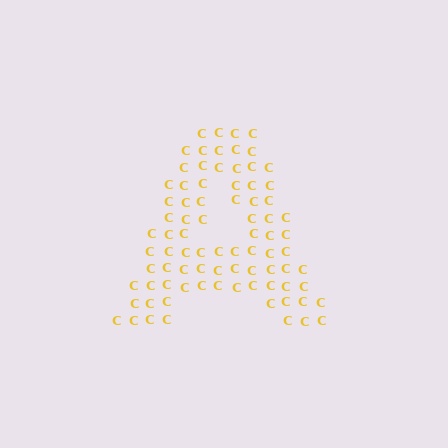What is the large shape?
The large shape is the letter A.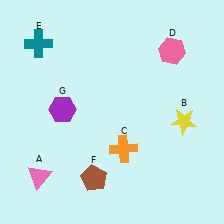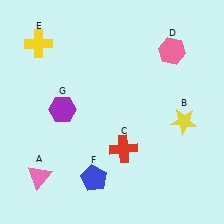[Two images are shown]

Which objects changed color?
C changed from orange to red. E changed from teal to yellow. F changed from brown to blue.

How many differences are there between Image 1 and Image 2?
There are 3 differences between the two images.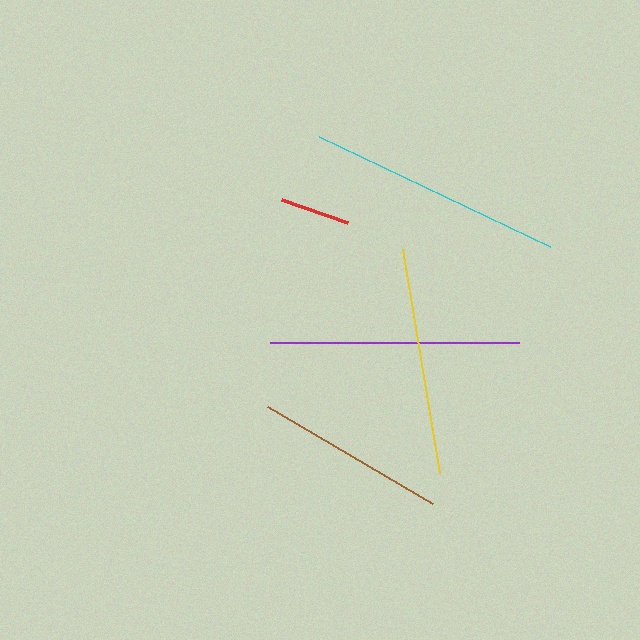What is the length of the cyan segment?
The cyan segment is approximately 256 pixels long.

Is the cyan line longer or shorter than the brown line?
The cyan line is longer than the brown line.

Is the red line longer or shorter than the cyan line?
The cyan line is longer than the red line.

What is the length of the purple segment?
The purple segment is approximately 249 pixels long.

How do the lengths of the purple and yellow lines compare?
The purple and yellow lines are approximately the same length.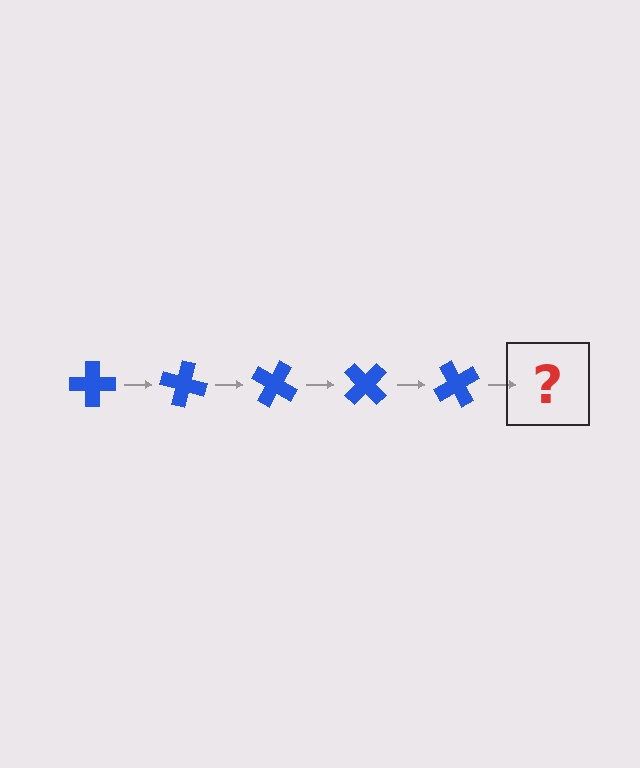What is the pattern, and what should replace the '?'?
The pattern is that the cross rotates 15 degrees each step. The '?' should be a blue cross rotated 75 degrees.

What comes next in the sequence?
The next element should be a blue cross rotated 75 degrees.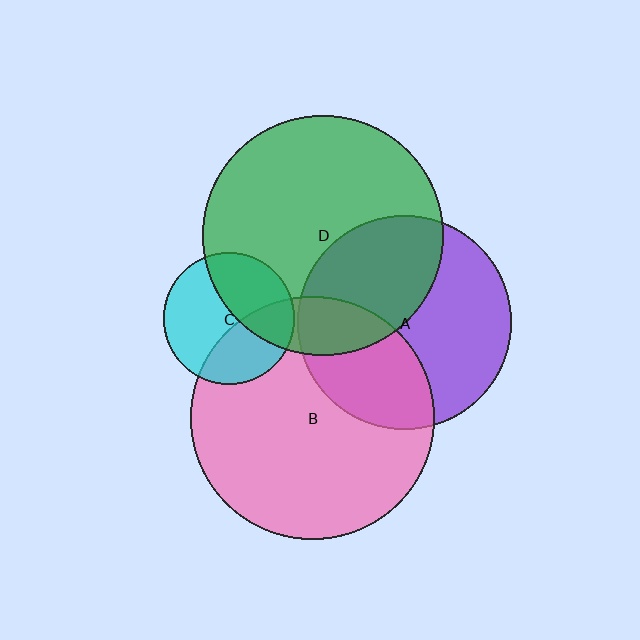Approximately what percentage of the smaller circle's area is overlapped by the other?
Approximately 35%.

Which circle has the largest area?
Circle B (pink).